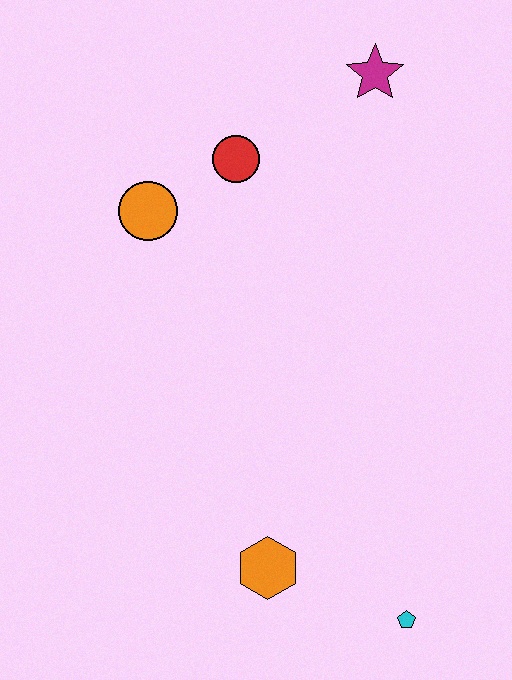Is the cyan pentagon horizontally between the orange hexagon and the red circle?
No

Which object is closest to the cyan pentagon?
The orange hexagon is closest to the cyan pentagon.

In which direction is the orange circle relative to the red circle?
The orange circle is to the left of the red circle.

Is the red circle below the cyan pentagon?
No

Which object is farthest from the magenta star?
The cyan pentagon is farthest from the magenta star.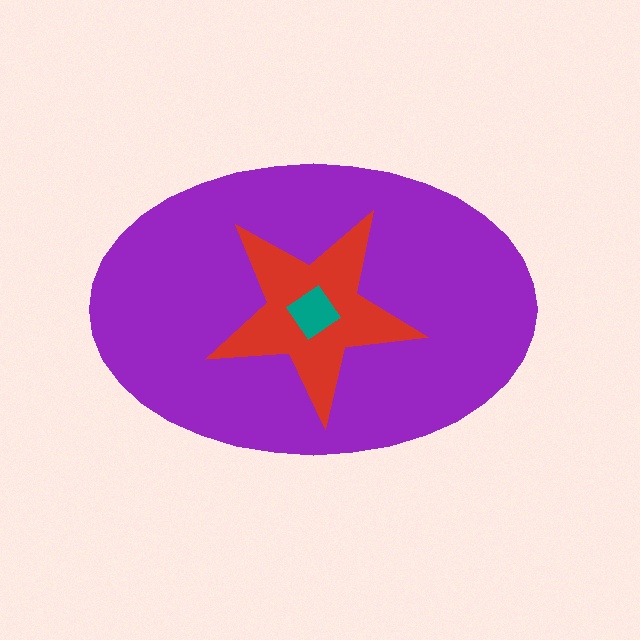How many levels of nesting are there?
3.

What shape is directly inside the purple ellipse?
The red star.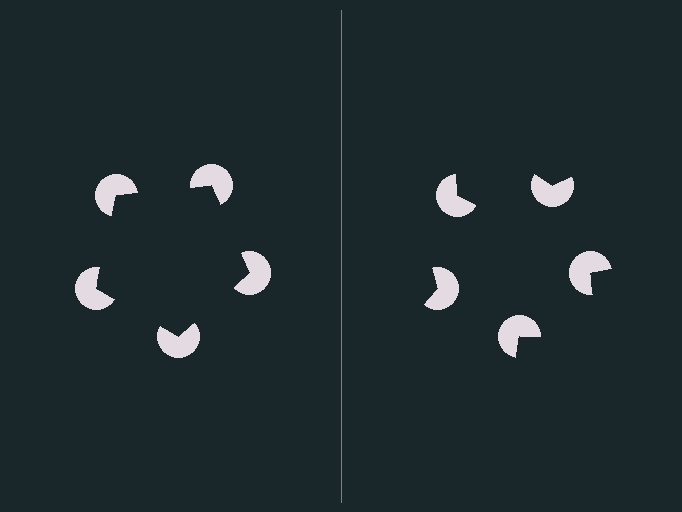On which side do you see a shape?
An illusory pentagon appears on the left side. On the right side the wedge cuts are rotated, so no coherent shape forms.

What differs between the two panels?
The pac-man discs are positioned identically on both sides; only the wedge orientations differ. On the left they align to a pentagon; on the right they are misaligned.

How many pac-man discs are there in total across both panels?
10 — 5 on each side.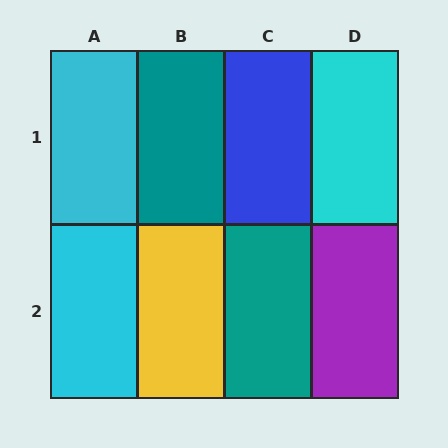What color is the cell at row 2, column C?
Teal.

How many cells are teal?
2 cells are teal.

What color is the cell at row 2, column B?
Yellow.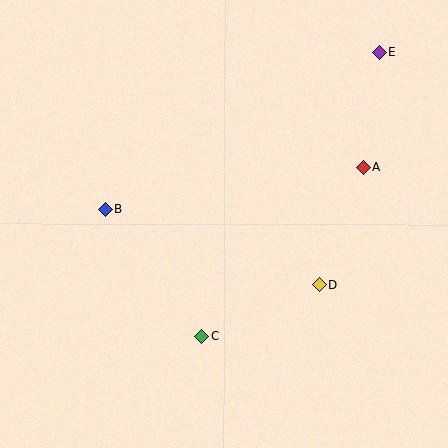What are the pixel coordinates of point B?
Point B is at (105, 209).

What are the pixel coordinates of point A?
Point A is at (363, 168).